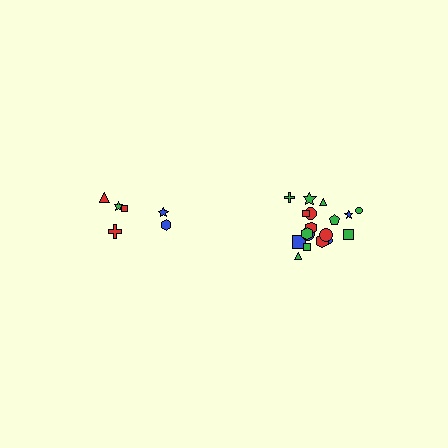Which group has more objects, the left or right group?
The right group.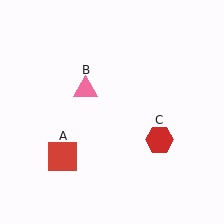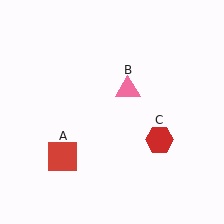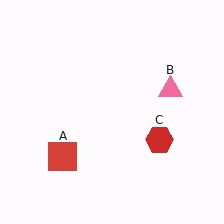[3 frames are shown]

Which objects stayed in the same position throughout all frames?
Red square (object A) and red hexagon (object C) remained stationary.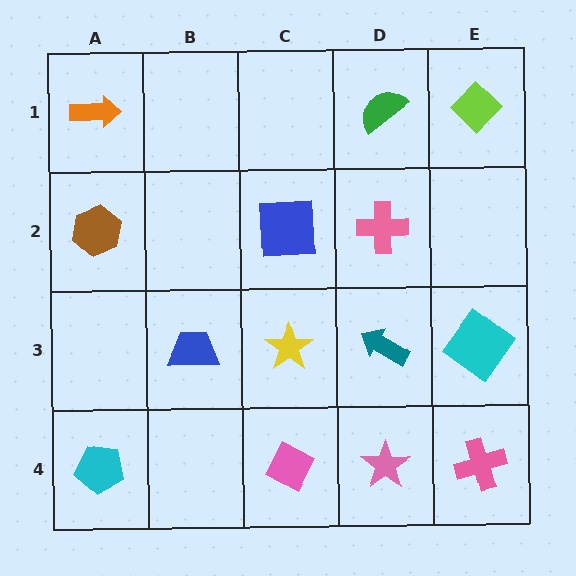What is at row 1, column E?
A lime diamond.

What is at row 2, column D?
A pink cross.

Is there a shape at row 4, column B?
No, that cell is empty.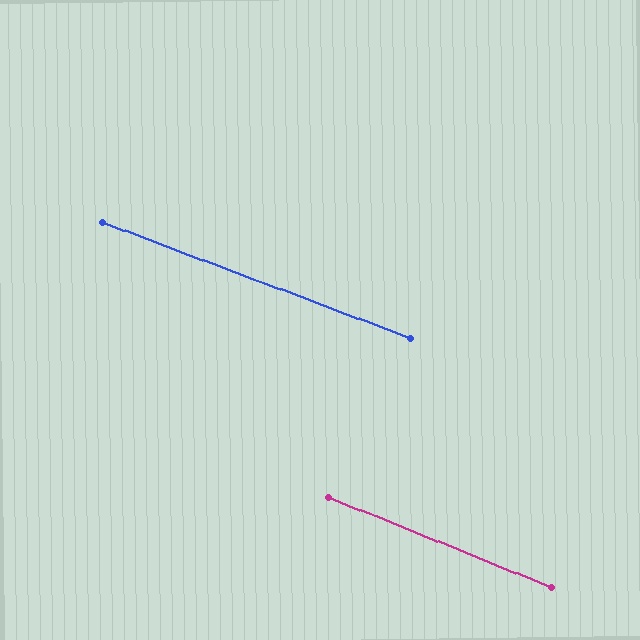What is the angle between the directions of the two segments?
Approximately 1 degree.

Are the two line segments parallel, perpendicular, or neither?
Parallel — their directions differ by only 1.5°.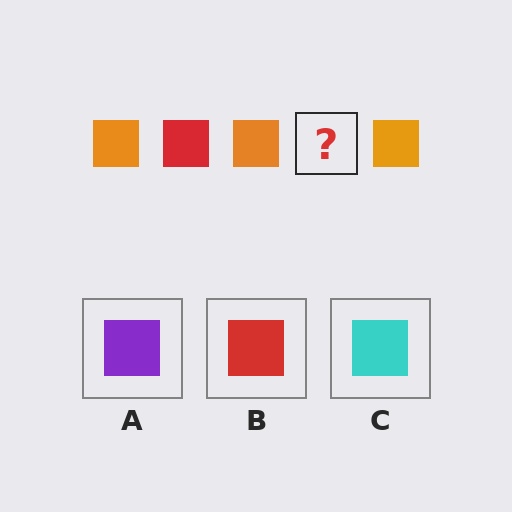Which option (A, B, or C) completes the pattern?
B.